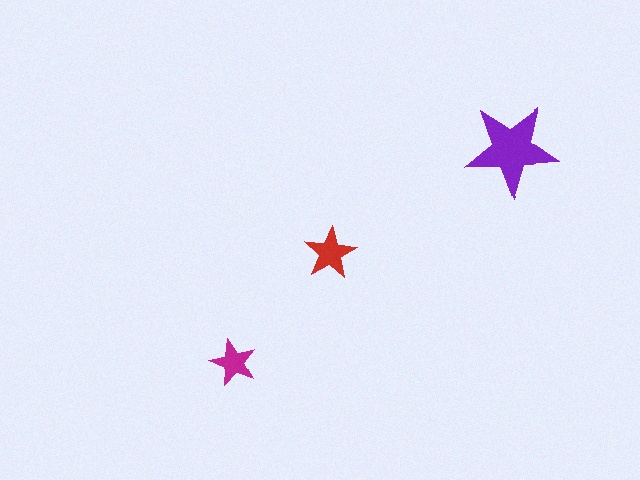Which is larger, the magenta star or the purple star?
The purple one.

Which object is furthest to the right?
The purple star is rightmost.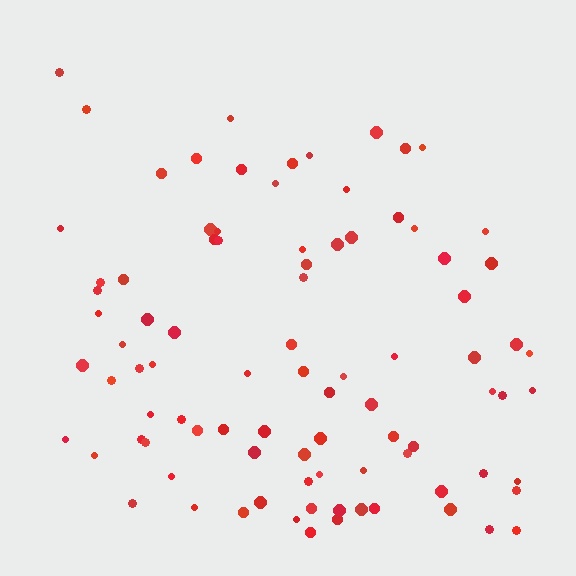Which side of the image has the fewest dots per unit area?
The top.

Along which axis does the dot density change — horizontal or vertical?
Vertical.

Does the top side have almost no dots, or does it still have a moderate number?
Still a moderate number, just noticeably fewer than the bottom.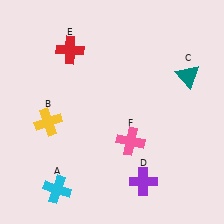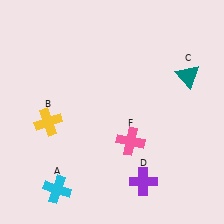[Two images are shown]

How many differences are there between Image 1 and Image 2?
There is 1 difference between the two images.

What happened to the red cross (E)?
The red cross (E) was removed in Image 2. It was in the top-left area of Image 1.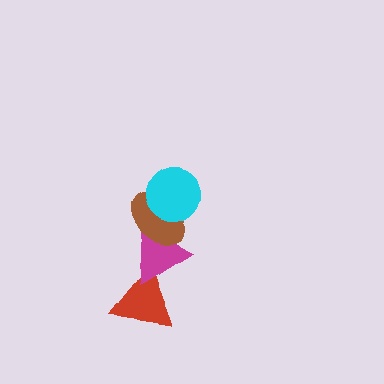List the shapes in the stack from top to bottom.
From top to bottom: the cyan circle, the brown ellipse, the magenta triangle, the red triangle.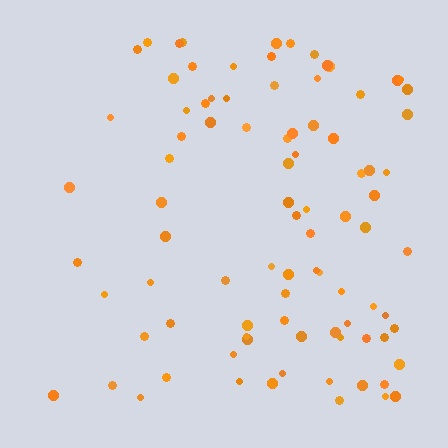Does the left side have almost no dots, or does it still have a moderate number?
Still a moderate number, just noticeably fewer than the right.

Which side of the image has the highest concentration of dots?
The right.